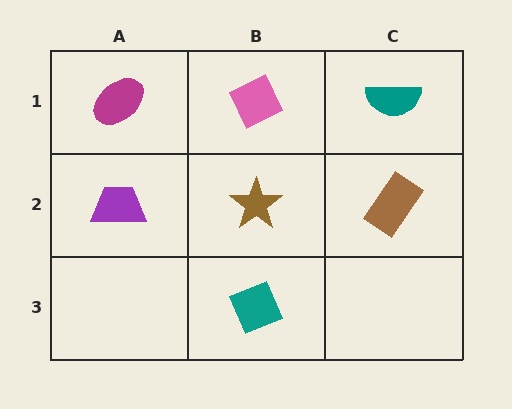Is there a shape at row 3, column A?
No, that cell is empty.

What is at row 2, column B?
A brown star.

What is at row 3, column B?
A teal diamond.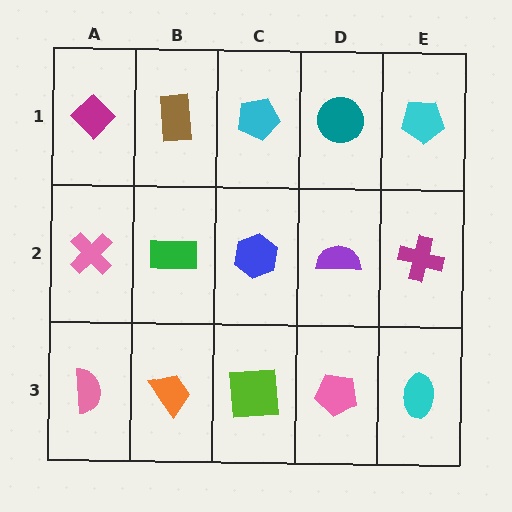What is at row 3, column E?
A cyan ellipse.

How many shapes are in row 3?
5 shapes.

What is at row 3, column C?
A lime square.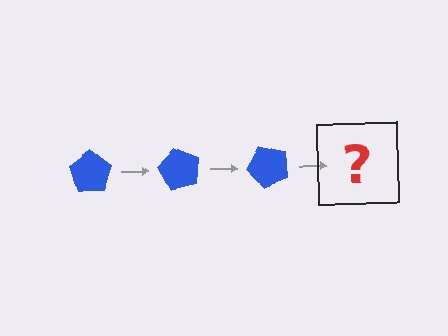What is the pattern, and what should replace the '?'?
The pattern is that the pentagon rotates 60 degrees each step. The '?' should be a blue pentagon rotated 180 degrees.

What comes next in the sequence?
The next element should be a blue pentagon rotated 180 degrees.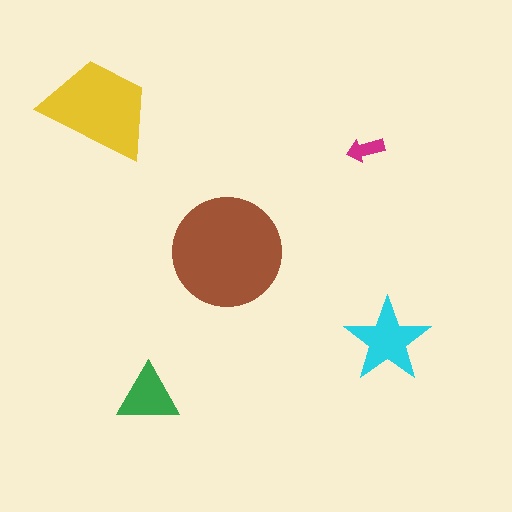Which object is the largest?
The brown circle.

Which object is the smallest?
The magenta arrow.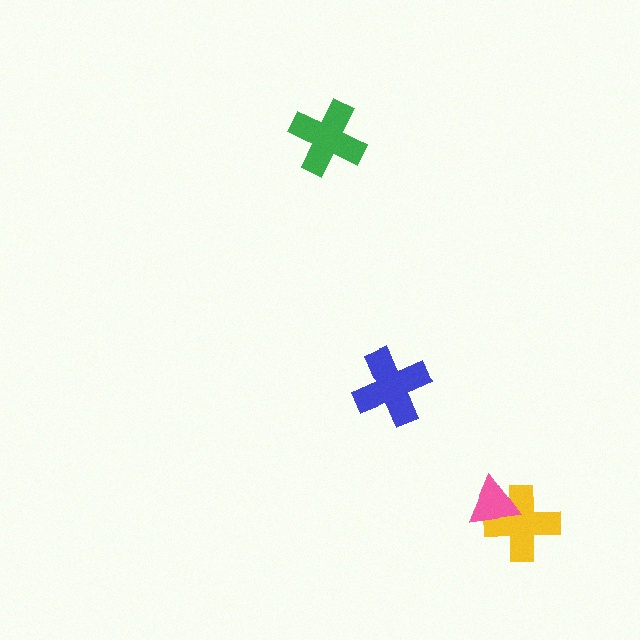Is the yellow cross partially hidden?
Yes, it is partially covered by another shape.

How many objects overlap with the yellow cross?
1 object overlaps with the yellow cross.